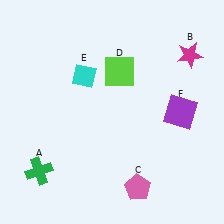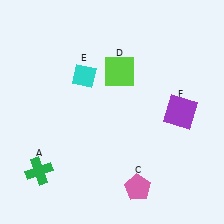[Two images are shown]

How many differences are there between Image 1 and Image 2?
There is 1 difference between the two images.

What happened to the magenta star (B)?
The magenta star (B) was removed in Image 2. It was in the top-right area of Image 1.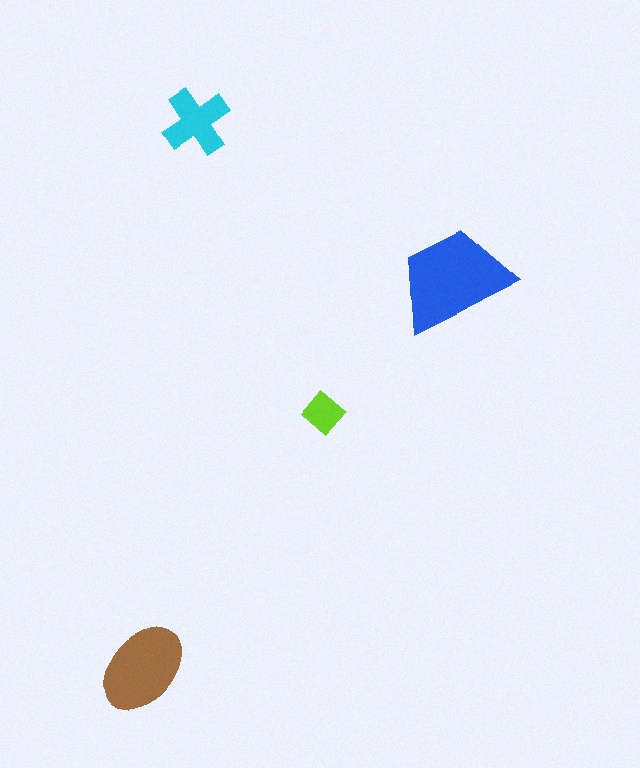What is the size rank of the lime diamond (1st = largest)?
4th.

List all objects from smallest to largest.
The lime diamond, the cyan cross, the brown ellipse, the blue trapezoid.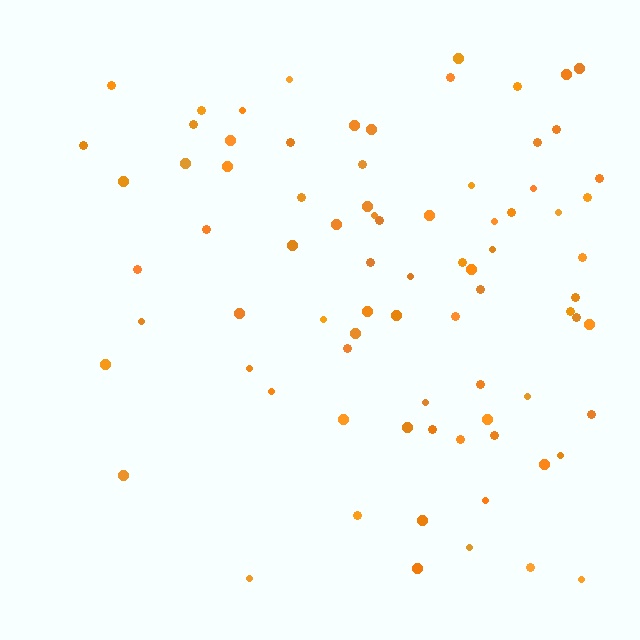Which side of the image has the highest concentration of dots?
The right.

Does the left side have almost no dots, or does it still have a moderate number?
Still a moderate number, just noticeably fewer than the right.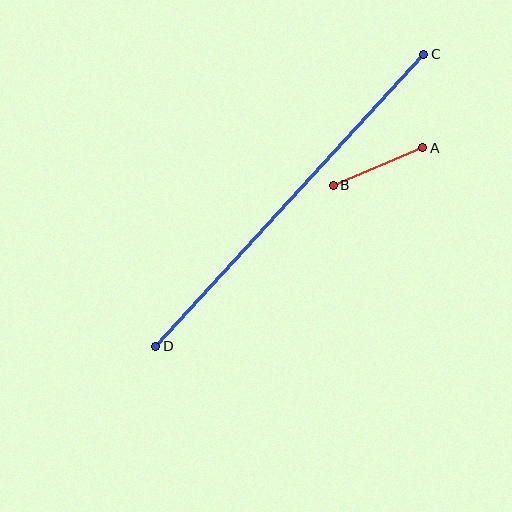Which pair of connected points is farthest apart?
Points C and D are farthest apart.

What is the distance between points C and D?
The distance is approximately 396 pixels.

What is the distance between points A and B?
The distance is approximately 97 pixels.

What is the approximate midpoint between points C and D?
The midpoint is at approximately (290, 200) pixels.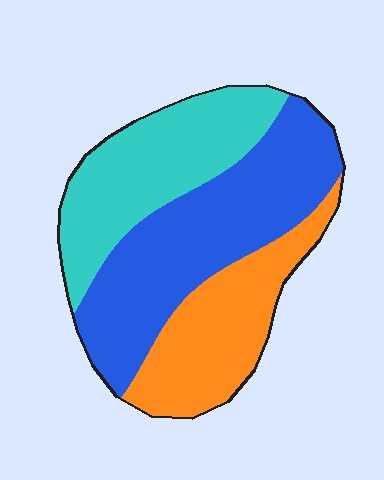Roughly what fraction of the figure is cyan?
Cyan takes up between a quarter and a half of the figure.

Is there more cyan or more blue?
Blue.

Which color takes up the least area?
Orange, at roughly 25%.